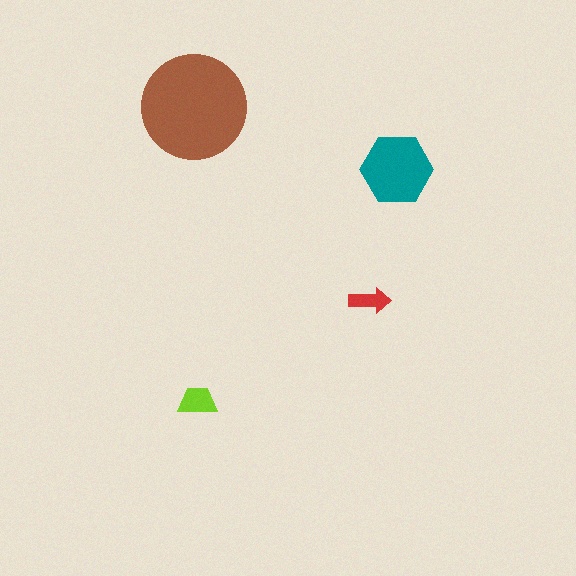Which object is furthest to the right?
The teal hexagon is rightmost.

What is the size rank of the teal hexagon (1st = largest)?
2nd.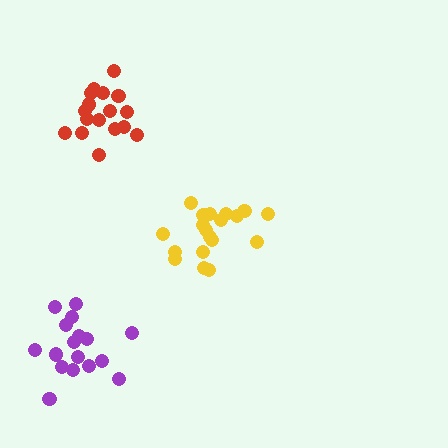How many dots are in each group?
Group 1: 17 dots, Group 2: 17 dots, Group 3: 20 dots (54 total).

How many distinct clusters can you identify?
There are 3 distinct clusters.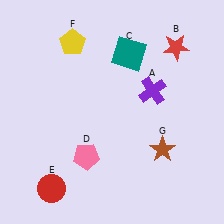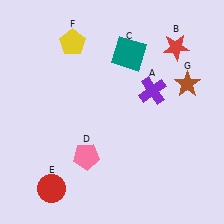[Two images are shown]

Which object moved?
The brown star (G) moved up.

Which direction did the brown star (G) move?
The brown star (G) moved up.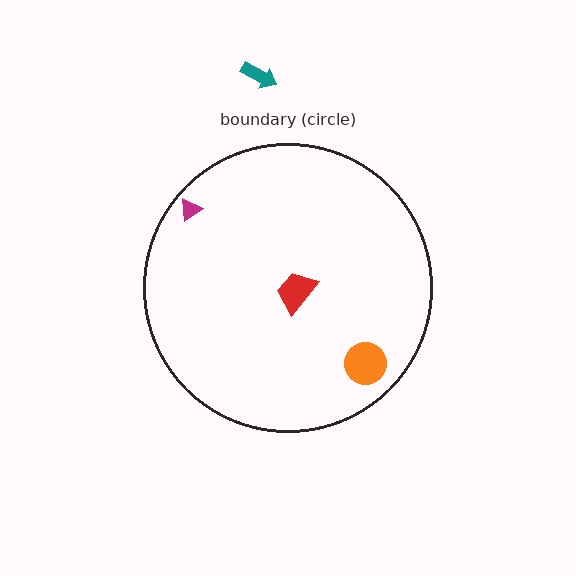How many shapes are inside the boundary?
3 inside, 1 outside.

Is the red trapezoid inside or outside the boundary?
Inside.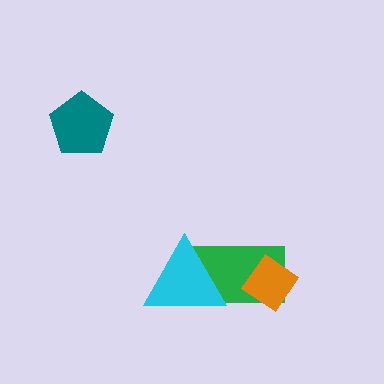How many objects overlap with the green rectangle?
2 objects overlap with the green rectangle.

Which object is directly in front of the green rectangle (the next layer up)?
The orange diamond is directly in front of the green rectangle.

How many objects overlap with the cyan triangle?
1 object overlaps with the cyan triangle.